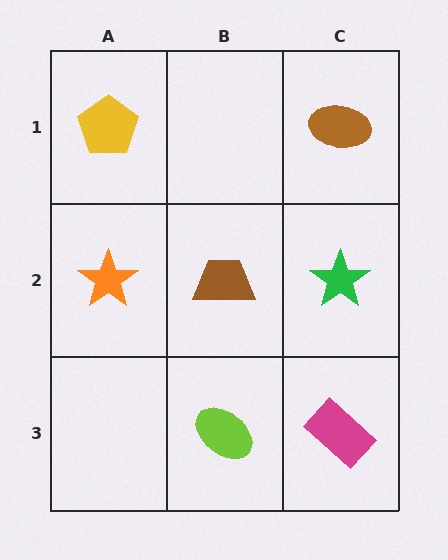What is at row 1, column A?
A yellow pentagon.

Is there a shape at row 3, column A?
No, that cell is empty.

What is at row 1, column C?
A brown ellipse.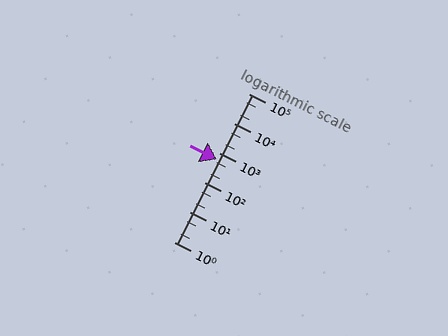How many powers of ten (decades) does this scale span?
The scale spans 5 decades, from 1 to 100000.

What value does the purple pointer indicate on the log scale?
The pointer indicates approximately 600.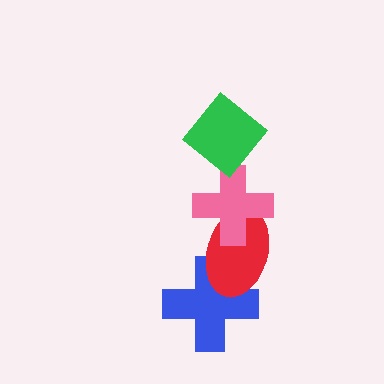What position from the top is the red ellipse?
The red ellipse is 3rd from the top.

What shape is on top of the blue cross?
The red ellipse is on top of the blue cross.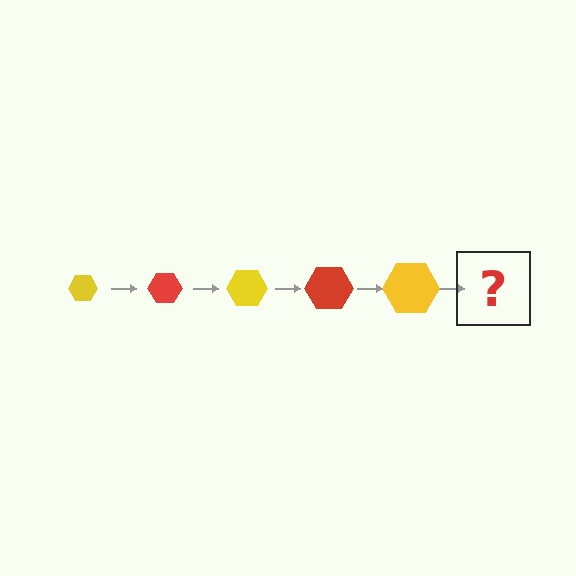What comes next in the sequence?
The next element should be a red hexagon, larger than the previous one.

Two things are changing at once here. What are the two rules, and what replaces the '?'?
The two rules are that the hexagon grows larger each step and the color cycles through yellow and red. The '?' should be a red hexagon, larger than the previous one.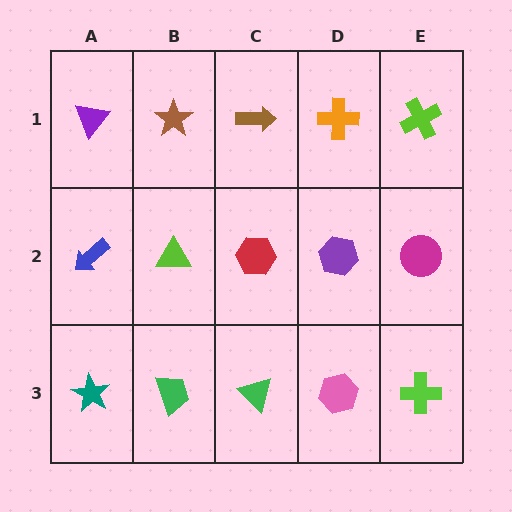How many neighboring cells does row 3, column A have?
2.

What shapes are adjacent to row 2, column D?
An orange cross (row 1, column D), a pink hexagon (row 3, column D), a red hexagon (row 2, column C), a magenta circle (row 2, column E).